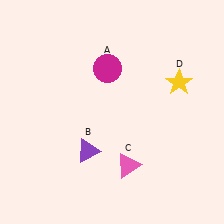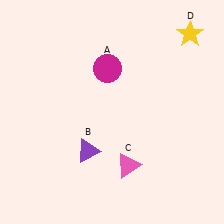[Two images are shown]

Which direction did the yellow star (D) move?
The yellow star (D) moved up.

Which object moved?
The yellow star (D) moved up.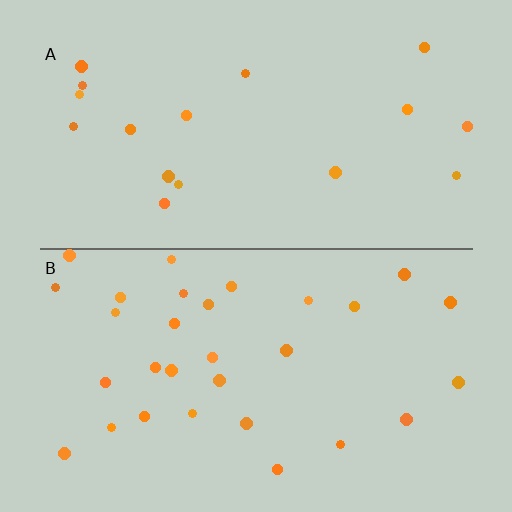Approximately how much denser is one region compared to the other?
Approximately 1.7× — region B over region A.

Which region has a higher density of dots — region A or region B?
B (the bottom).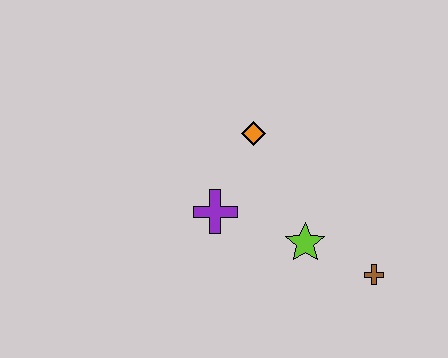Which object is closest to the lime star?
The brown cross is closest to the lime star.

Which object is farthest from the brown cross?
The orange diamond is farthest from the brown cross.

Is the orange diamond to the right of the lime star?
No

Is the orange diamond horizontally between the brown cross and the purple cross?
Yes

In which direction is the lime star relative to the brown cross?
The lime star is to the left of the brown cross.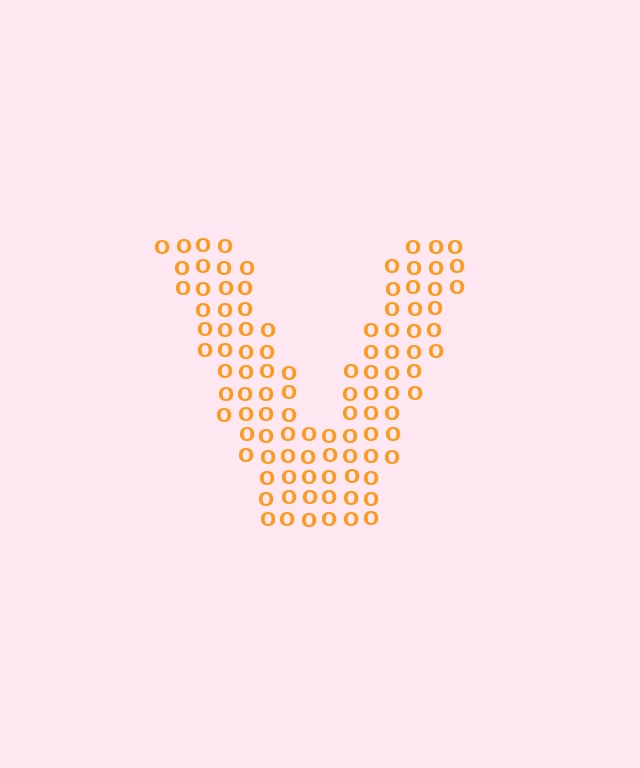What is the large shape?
The large shape is the letter V.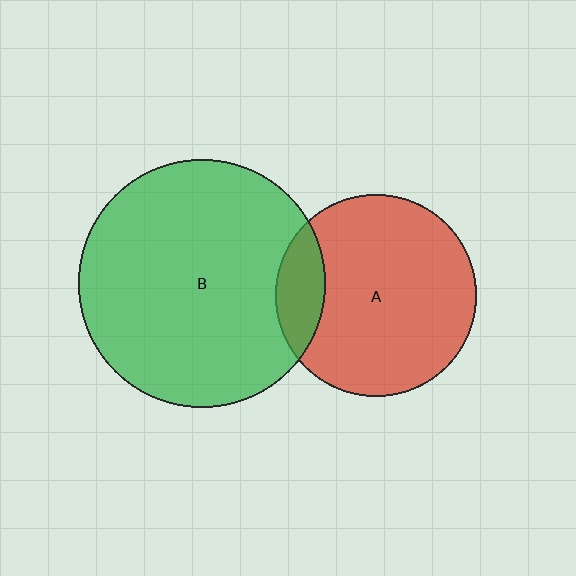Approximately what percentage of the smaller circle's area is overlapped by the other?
Approximately 15%.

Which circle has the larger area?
Circle B (green).